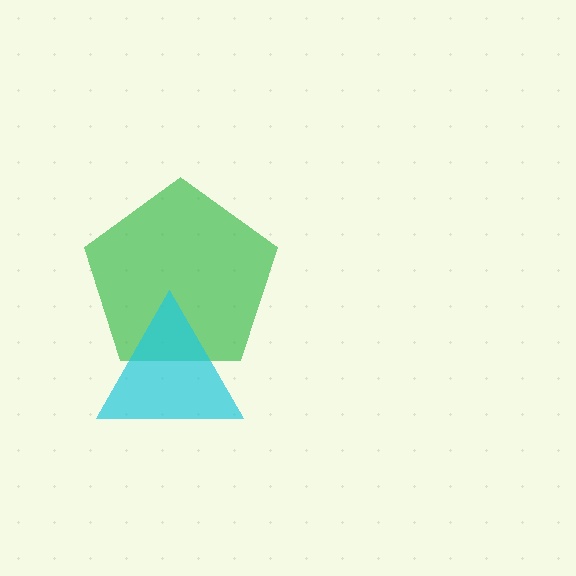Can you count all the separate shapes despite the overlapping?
Yes, there are 2 separate shapes.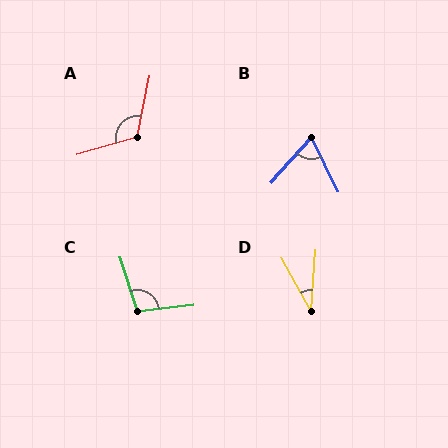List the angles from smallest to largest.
D (33°), B (67°), C (102°), A (117°).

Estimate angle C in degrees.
Approximately 102 degrees.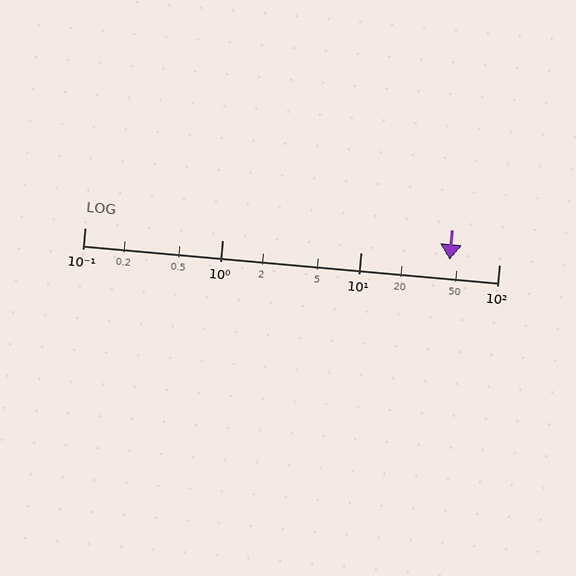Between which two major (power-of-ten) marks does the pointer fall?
The pointer is between 10 and 100.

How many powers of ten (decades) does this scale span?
The scale spans 3 decades, from 0.1 to 100.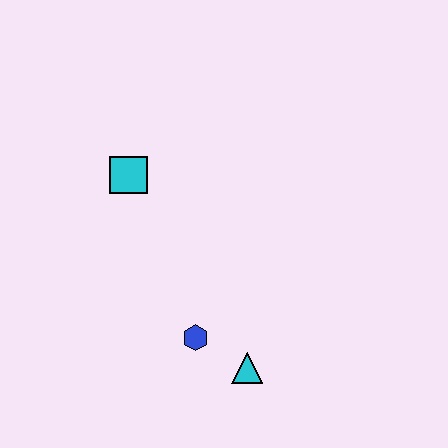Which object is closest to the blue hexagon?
The cyan triangle is closest to the blue hexagon.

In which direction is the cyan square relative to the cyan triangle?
The cyan square is above the cyan triangle.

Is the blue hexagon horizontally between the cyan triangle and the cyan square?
Yes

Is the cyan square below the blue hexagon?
No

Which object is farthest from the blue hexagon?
The cyan square is farthest from the blue hexagon.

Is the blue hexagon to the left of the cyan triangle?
Yes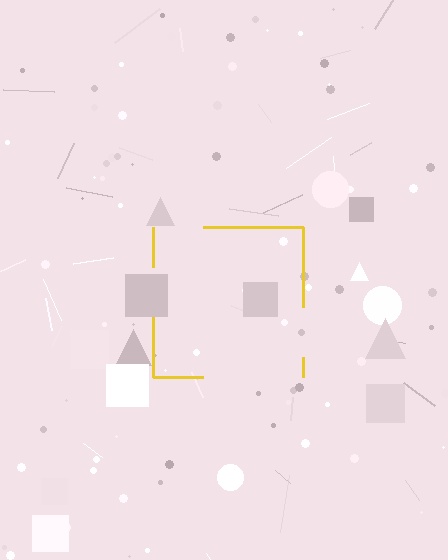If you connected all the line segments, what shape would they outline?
They would outline a square.